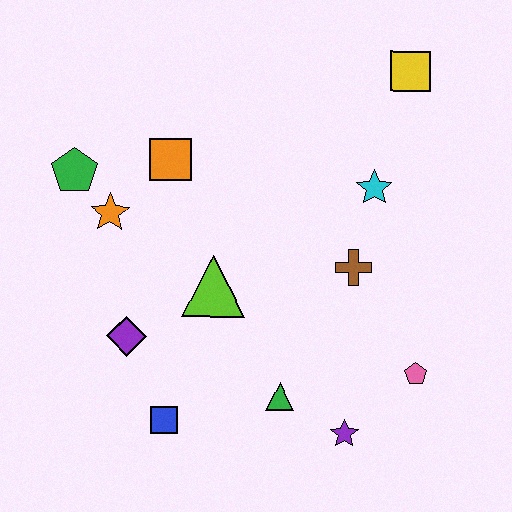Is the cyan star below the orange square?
Yes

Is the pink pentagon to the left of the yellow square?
No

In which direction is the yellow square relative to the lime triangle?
The yellow square is above the lime triangle.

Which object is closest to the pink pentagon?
The purple star is closest to the pink pentagon.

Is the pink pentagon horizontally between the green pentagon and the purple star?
No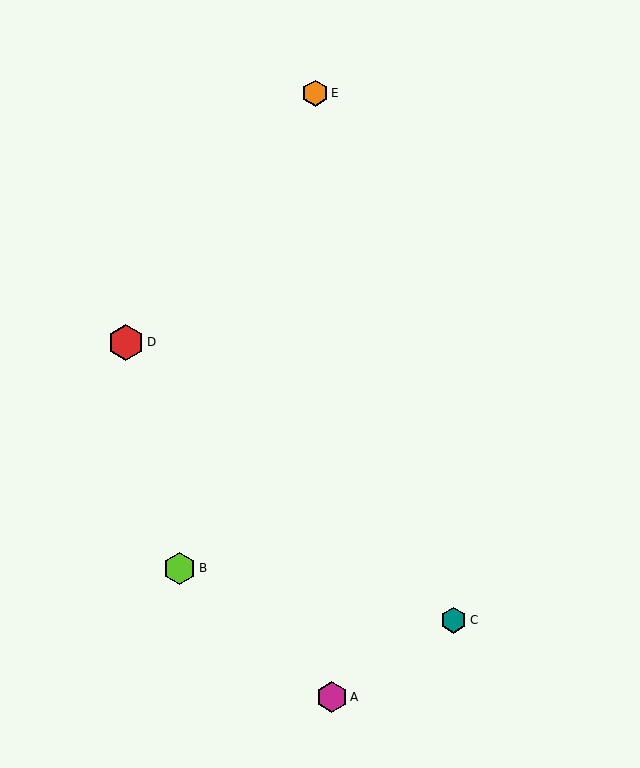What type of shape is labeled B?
Shape B is a lime hexagon.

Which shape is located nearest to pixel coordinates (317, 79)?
The orange hexagon (labeled E) at (315, 93) is nearest to that location.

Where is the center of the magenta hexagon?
The center of the magenta hexagon is at (332, 697).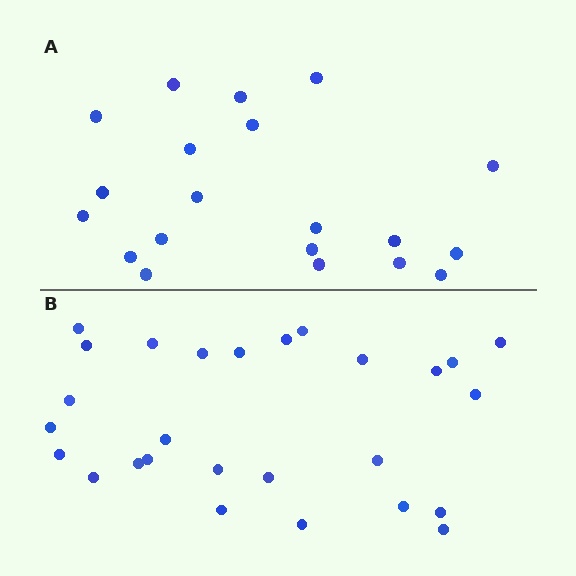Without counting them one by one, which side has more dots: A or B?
Region B (the bottom region) has more dots.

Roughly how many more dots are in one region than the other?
Region B has roughly 8 or so more dots than region A.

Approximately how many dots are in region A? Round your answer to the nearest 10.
About 20 dots.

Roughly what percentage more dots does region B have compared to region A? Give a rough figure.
About 35% more.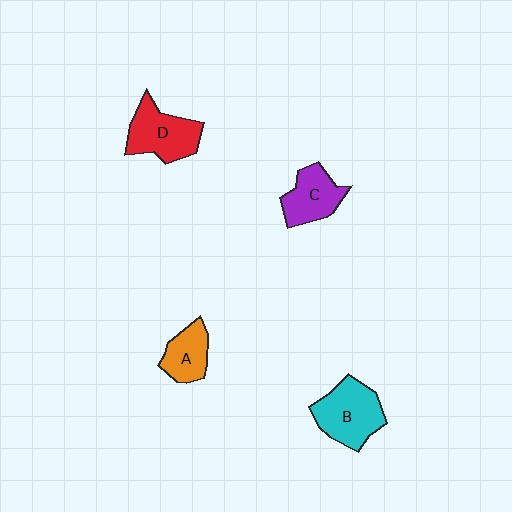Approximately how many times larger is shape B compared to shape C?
Approximately 1.3 times.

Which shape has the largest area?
Shape B (cyan).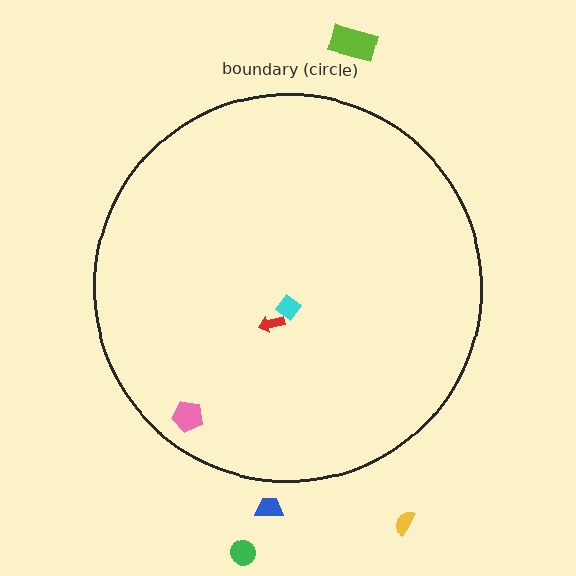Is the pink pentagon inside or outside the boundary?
Inside.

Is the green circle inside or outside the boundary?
Outside.